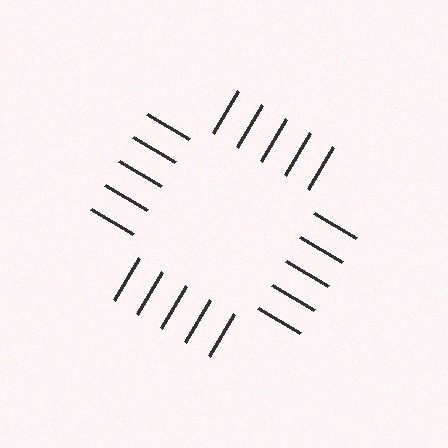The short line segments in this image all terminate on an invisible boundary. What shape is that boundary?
An illusory square — the line segments terminate on its edges but no continuous stroke is drawn.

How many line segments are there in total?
20 — 5 along each of the 4 edges.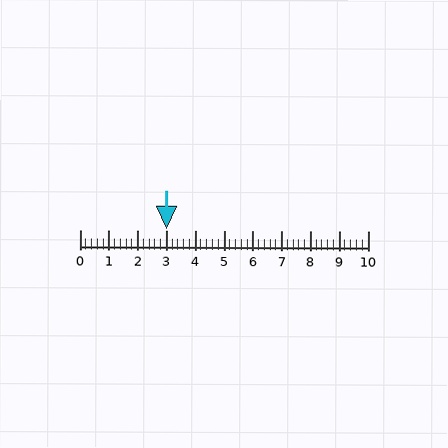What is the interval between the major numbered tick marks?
The major tick marks are spaced 1 units apart.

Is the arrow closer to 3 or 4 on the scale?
The arrow is closer to 3.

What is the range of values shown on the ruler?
The ruler shows values from 0 to 10.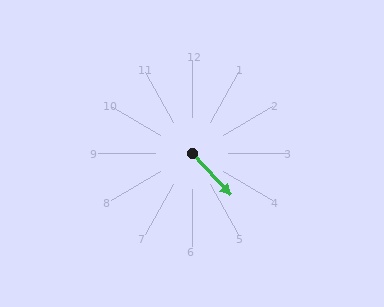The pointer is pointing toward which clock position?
Roughly 5 o'clock.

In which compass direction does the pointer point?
Southeast.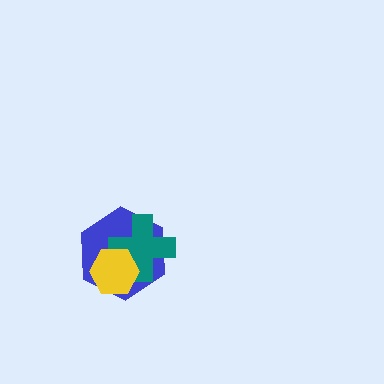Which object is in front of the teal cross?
The yellow hexagon is in front of the teal cross.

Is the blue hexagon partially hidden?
Yes, it is partially covered by another shape.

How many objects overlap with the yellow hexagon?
2 objects overlap with the yellow hexagon.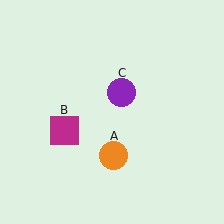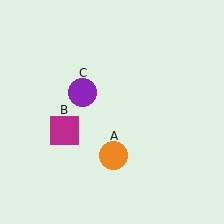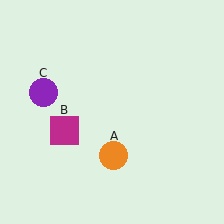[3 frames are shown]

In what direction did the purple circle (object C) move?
The purple circle (object C) moved left.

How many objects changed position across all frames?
1 object changed position: purple circle (object C).